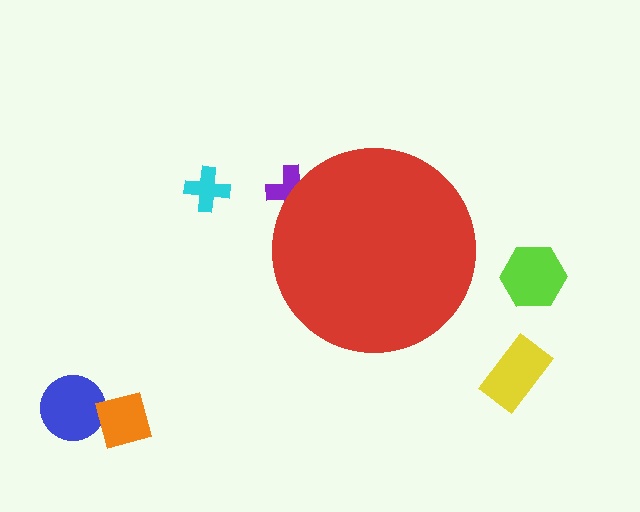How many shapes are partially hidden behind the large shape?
1 shape is partially hidden.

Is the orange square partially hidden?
No, the orange square is fully visible.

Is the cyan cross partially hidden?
No, the cyan cross is fully visible.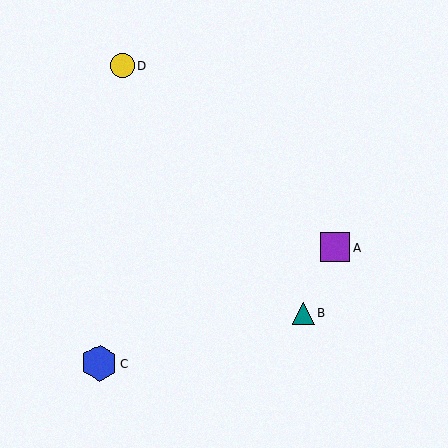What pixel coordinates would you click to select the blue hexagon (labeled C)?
Click at (100, 363) to select the blue hexagon C.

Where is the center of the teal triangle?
The center of the teal triangle is at (303, 314).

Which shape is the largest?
The blue hexagon (labeled C) is the largest.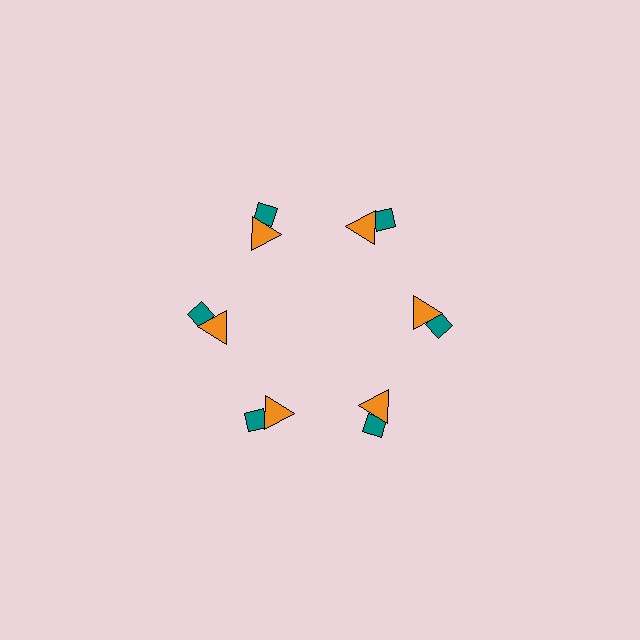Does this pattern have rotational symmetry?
Yes, this pattern has 6-fold rotational symmetry. It looks the same after rotating 60 degrees around the center.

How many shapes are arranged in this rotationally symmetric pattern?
There are 12 shapes, arranged in 6 groups of 2.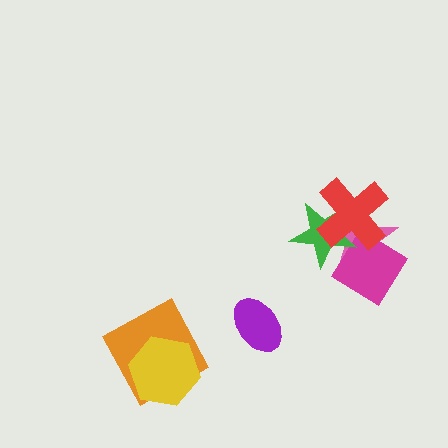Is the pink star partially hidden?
Yes, it is partially covered by another shape.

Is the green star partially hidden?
Yes, it is partially covered by another shape.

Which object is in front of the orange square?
The yellow hexagon is in front of the orange square.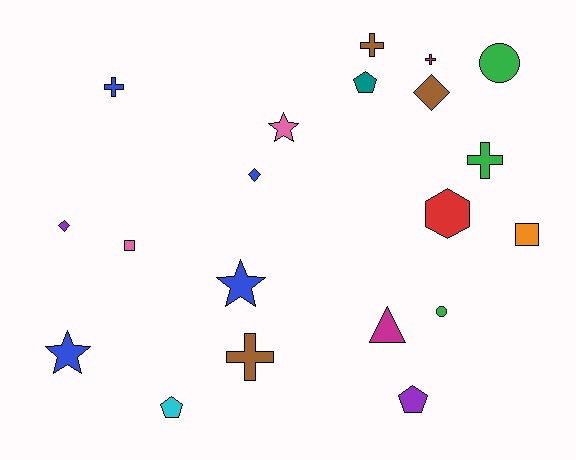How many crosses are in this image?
There are 5 crosses.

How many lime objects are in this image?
There are no lime objects.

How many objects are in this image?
There are 20 objects.